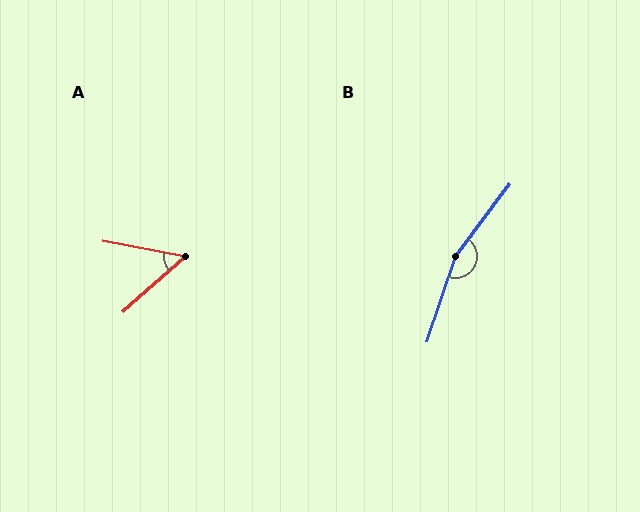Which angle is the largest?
B, at approximately 161 degrees.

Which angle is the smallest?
A, at approximately 52 degrees.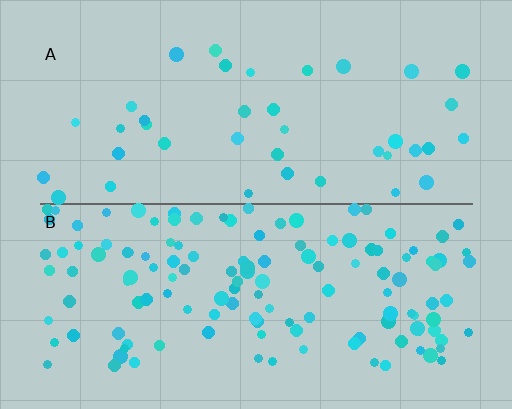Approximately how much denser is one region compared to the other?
Approximately 3.3× — region B over region A.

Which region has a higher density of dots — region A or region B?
B (the bottom).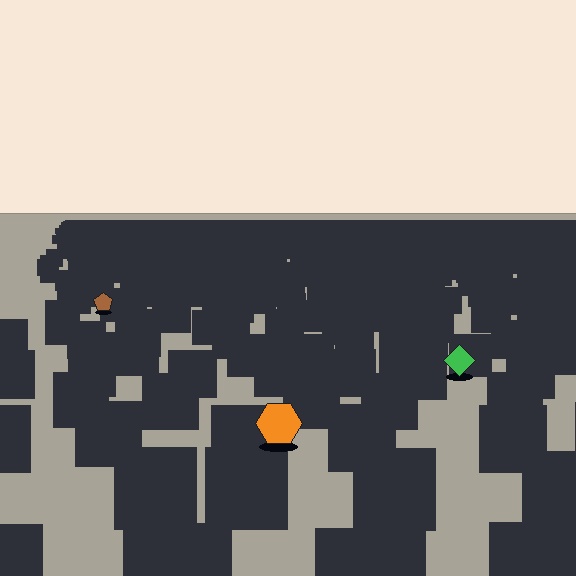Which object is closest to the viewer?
The orange hexagon is closest. The texture marks near it are larger and more spread out.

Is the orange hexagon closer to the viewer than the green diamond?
Yes. The orange hexagon is closer — you can tell from the texture gradient: the ground texture is coarser near it.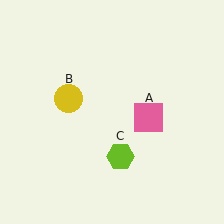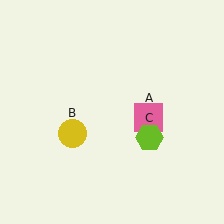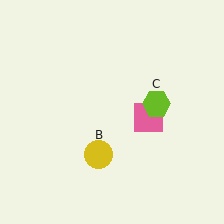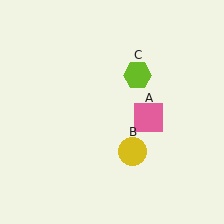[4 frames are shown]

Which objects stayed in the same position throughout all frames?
Pink square (object A) remained stationary.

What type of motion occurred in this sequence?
The yellow circle (object B), lime hexagon (object C) rotated counterclockwise around the center of the scene.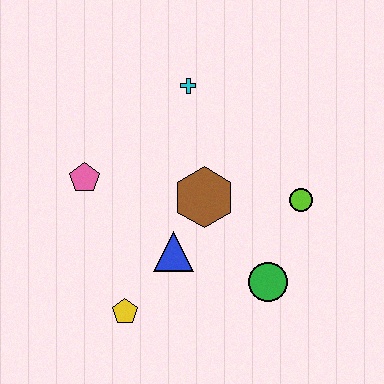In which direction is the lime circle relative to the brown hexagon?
The lime circle is to the right of the brown hexagon.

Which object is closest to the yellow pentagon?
The blue triangle is closest to the yellow pentagon.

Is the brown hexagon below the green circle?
No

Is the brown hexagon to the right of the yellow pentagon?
Yes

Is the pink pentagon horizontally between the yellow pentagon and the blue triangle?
No